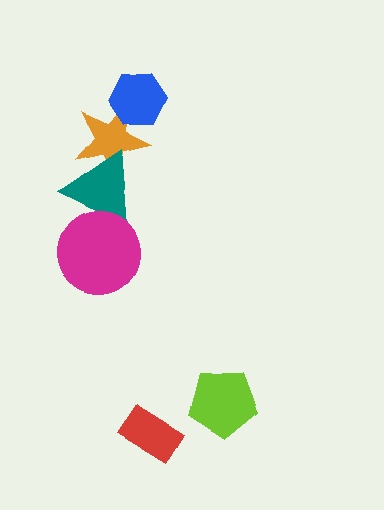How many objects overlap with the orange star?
2 objects overlap with the orange star.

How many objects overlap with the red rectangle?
0 objects overlap with the red rectangle.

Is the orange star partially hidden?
Yes, it is partially covered by another shape.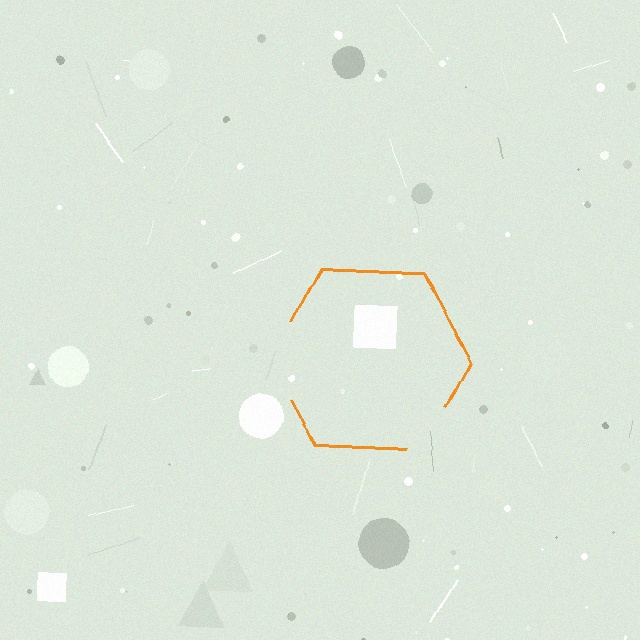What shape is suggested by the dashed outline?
The dashed outline suggests a hexagon.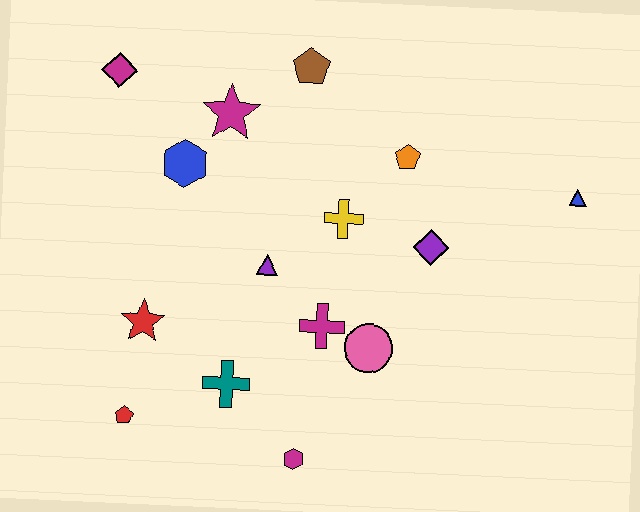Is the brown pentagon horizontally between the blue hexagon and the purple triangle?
No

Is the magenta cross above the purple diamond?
No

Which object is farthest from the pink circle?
The magenta diamond is farthest from the pink circle.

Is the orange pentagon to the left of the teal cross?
No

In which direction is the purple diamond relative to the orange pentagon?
The purple diamond is below the orange pentagon.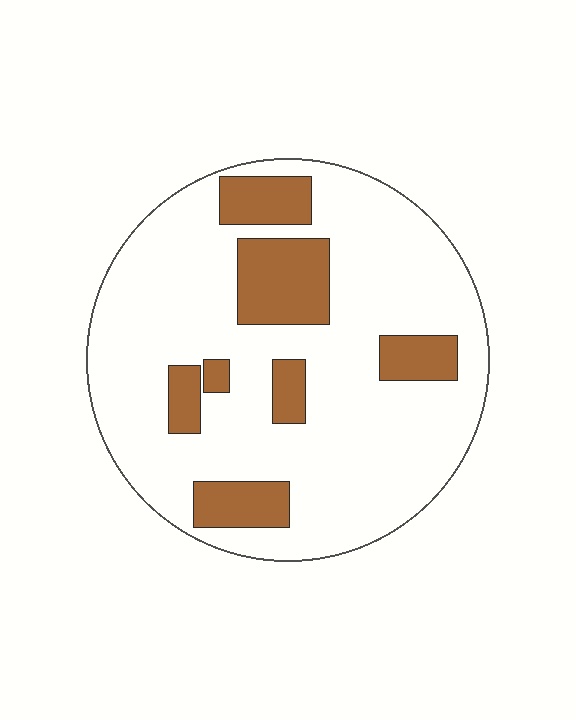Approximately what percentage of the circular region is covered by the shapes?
Approximately 20%.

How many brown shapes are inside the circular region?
7.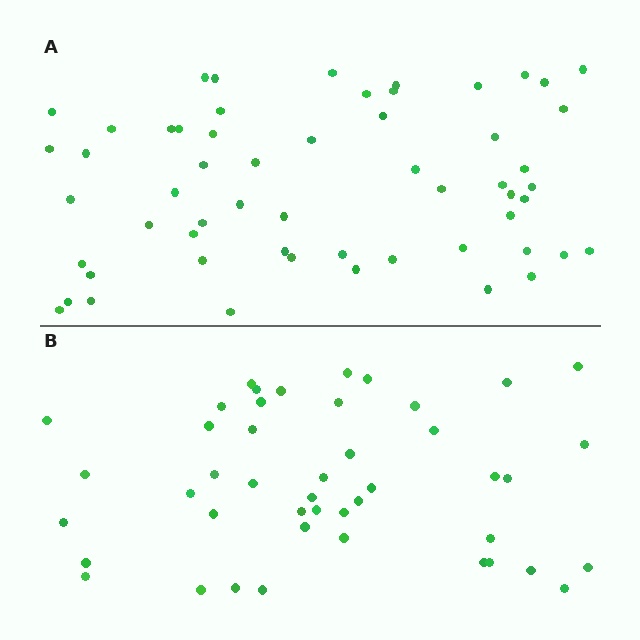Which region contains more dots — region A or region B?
Region A (the top region) has more dots.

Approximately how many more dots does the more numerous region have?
Region A has roughly 12 or so more dots than region B.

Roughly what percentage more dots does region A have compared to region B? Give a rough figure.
About 25% more.